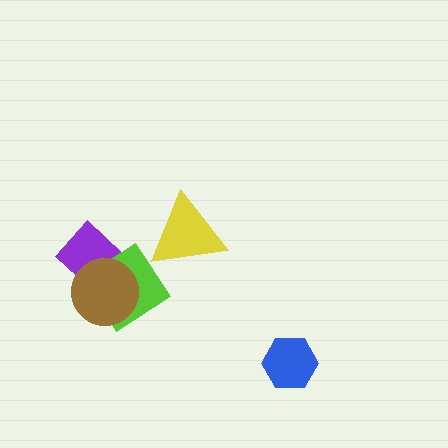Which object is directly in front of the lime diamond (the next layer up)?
The brown circle is directly in front of the lime diamond.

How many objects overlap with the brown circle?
2 objects overlap with the brown circle.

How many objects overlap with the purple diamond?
2 objects overlap with the purple diamond.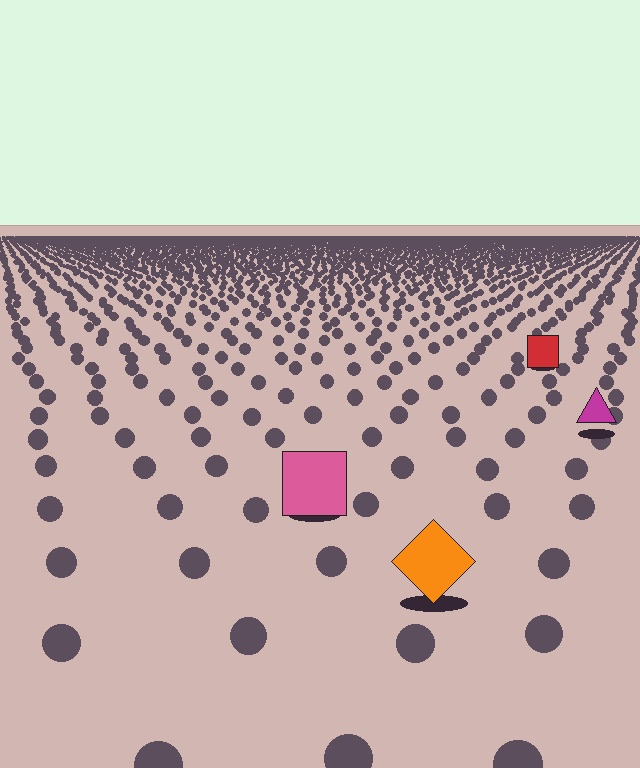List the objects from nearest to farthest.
From nearest to farthest: the orange diamond, the pink square, the magenta triangle, the red square.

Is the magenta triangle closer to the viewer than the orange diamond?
No. The orange diamond is closer — you can tell from the texture gradient: the ground texture is coarser near it.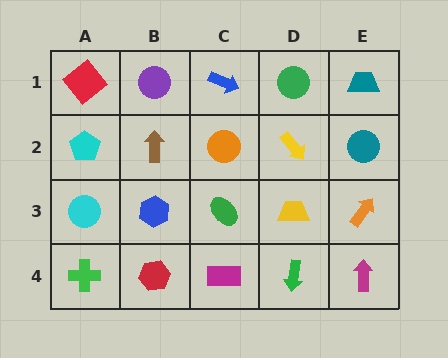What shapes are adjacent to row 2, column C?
A blue arrow (row 1, column C), a green ellipse (row 3, column C), a brown arrow (row 2, column B), a yellow arrow (row 2, column D).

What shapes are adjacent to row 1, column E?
A teal circle (row 2, column E), a green circle (row 1, column D).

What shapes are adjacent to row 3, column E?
A teal circle (row 2, column E), a magenta arrow (row 4, column E), a yellow trapezoid (row 3, column D).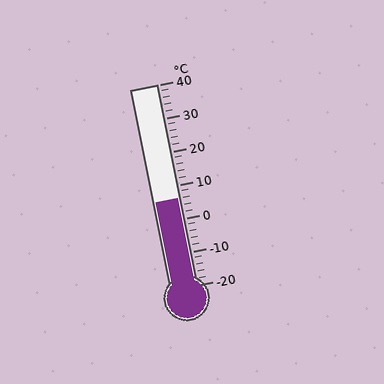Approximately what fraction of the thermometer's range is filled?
The thermometer is filled to approximately 45% of its range.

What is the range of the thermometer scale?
The thermometer scale ranges from -20°C to 40°C.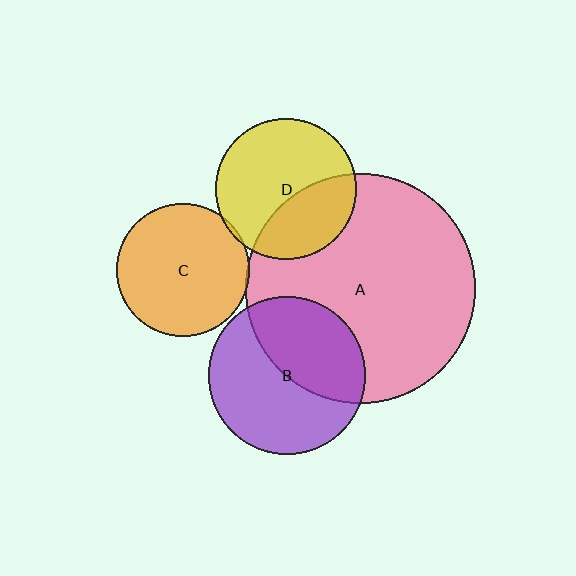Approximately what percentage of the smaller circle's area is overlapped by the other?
Approximately 35%.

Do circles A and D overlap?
Yes.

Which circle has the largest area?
Circle A (pink).